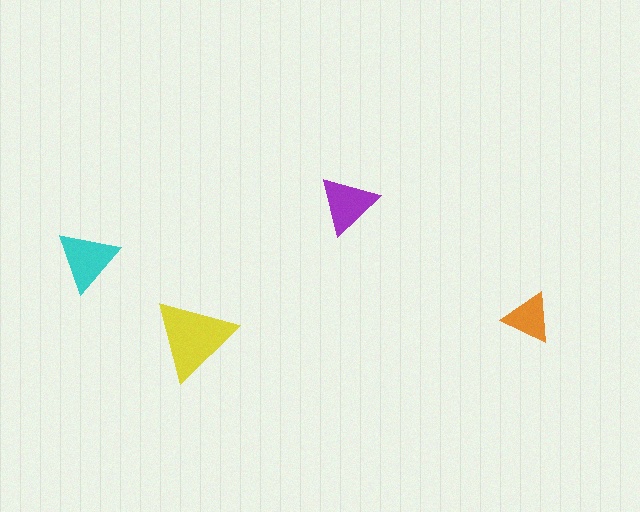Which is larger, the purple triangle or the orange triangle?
The purple one.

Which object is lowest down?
The yellow triangle is bottommost.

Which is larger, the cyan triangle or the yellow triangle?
The yellow one.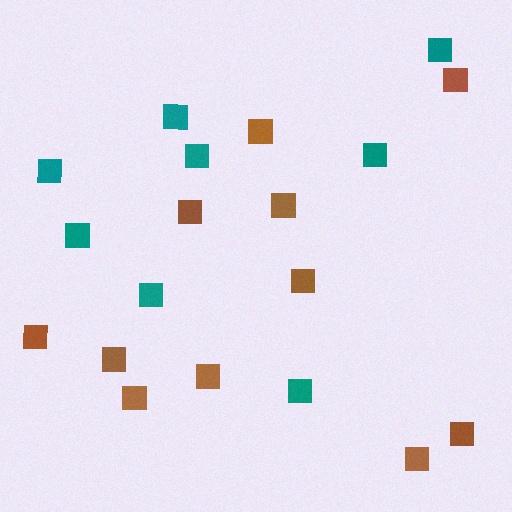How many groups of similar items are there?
There are 2 groups: one group of teal squares (8) and one group of brown squares (11).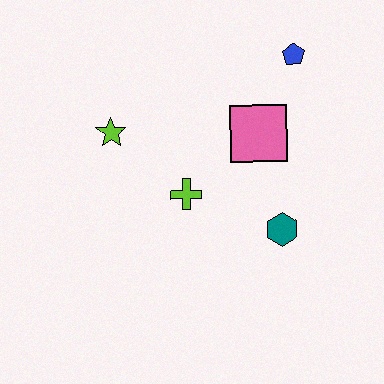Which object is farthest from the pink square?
The lime star is farthest from the pink square.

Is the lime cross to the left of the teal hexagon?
Yes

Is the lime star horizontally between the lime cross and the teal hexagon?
No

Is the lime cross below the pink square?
Yes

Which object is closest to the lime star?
The lime cross is closest to the lime star.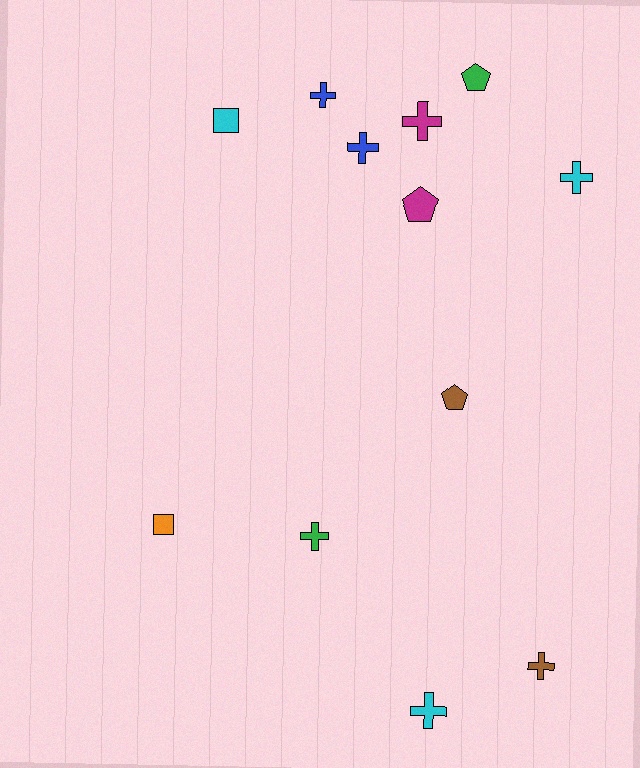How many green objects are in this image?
There are 2 green objects.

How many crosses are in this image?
There are 7 crosses.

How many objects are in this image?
There are 12 objects.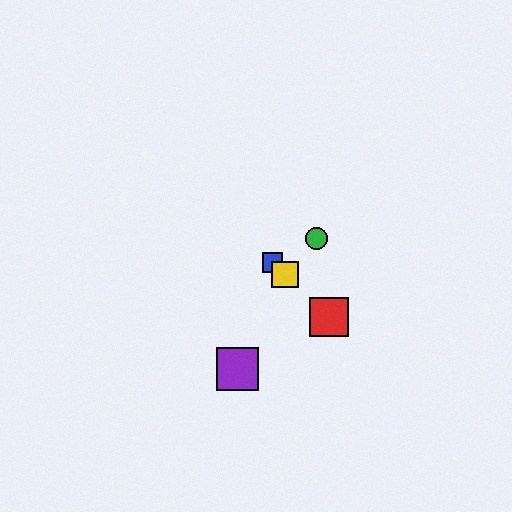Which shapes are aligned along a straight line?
The red square, the blue square, the yellow square are aligned along a straight line.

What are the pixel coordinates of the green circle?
The green circle is at (317, 238).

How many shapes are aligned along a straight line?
3 shapes (the red square, the blue square, the yellow square) are aligned along a straight line.